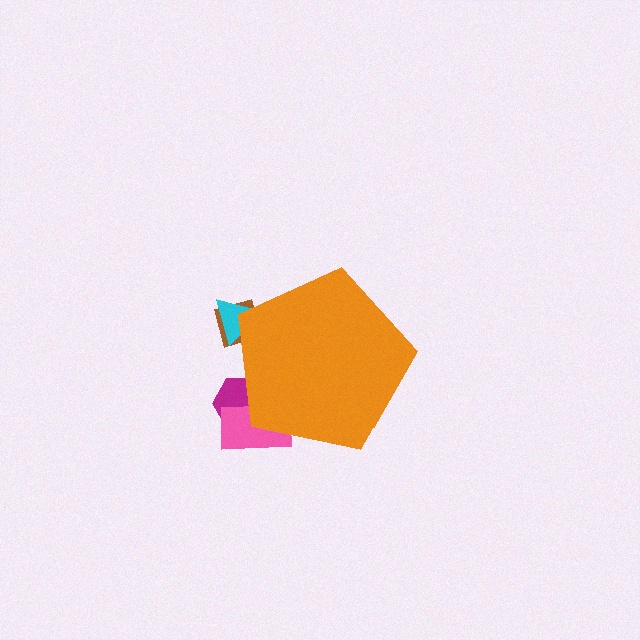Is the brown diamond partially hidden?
Yes, the brown diamond is partially hidden behind the orange pentagon.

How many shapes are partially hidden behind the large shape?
4 shapes are partially hidden.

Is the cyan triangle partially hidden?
Yes, the cyan triangle is partially hidden behind the orange pentagon.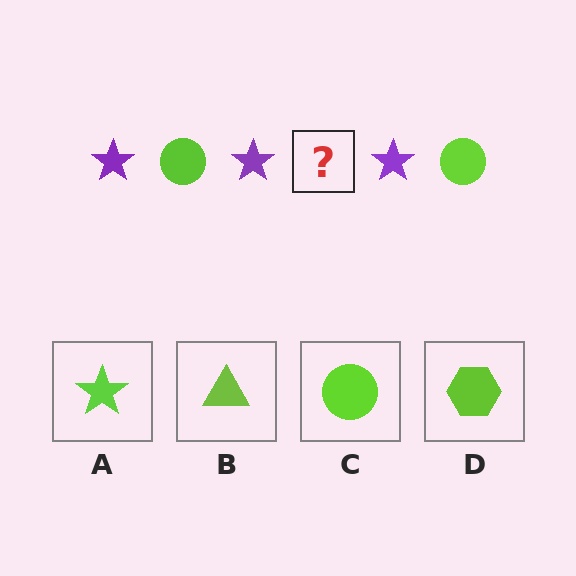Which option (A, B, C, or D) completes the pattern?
C.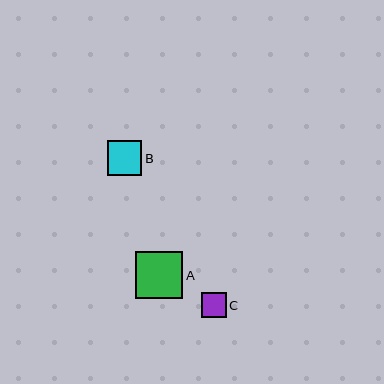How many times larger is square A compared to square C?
Square A is approximately 1.9 times the size of square C.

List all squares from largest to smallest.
From largest to smallest: A, B, C.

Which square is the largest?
Square A is the largest with a size of approximately 47 pixels.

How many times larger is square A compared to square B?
Square A is approximately 1.4 times the size of square B.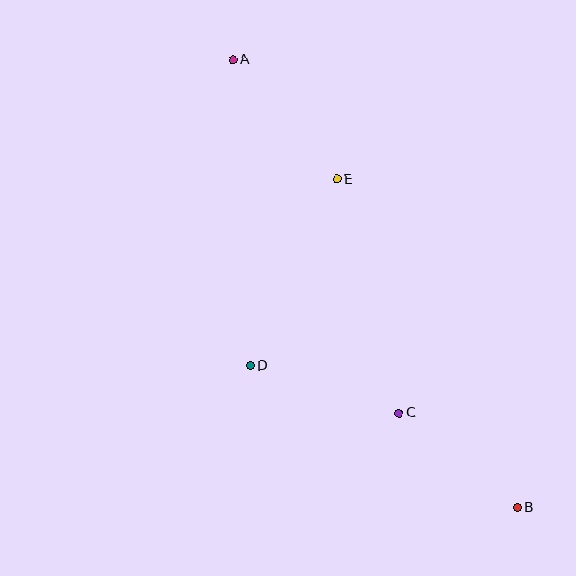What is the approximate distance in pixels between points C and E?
The distance between C and E is approximately 242 pixels.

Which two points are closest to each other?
Points B and C are closest to each other.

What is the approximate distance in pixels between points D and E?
The distance between D and E is approximately 205 pixels.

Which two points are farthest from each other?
Points A and B are farthest from each other.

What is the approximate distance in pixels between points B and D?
The distance between B and D is approximately 302 pixels.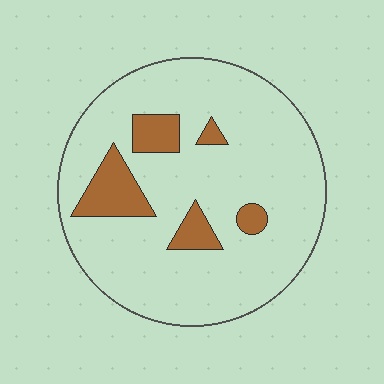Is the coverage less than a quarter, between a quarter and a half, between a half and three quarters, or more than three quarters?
Less than a quarter.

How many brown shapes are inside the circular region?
5.